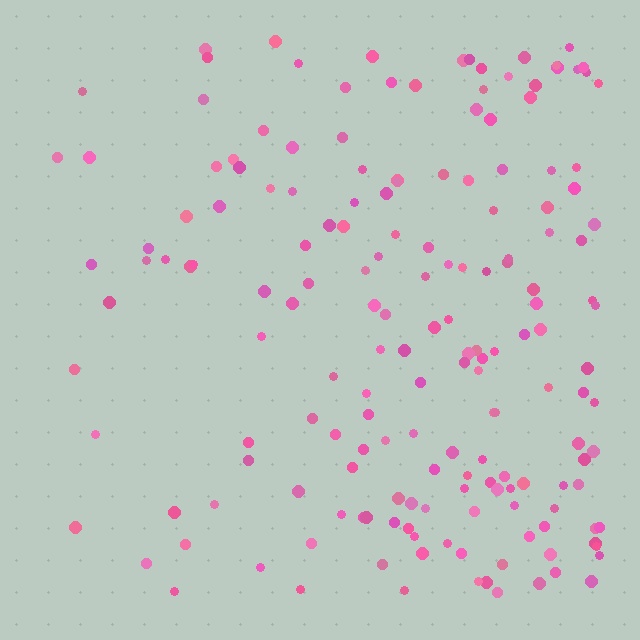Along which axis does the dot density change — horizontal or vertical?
Horizontal.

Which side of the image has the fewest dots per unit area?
The left.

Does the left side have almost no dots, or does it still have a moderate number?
Still a moderate number, just noticeably fewer than the right.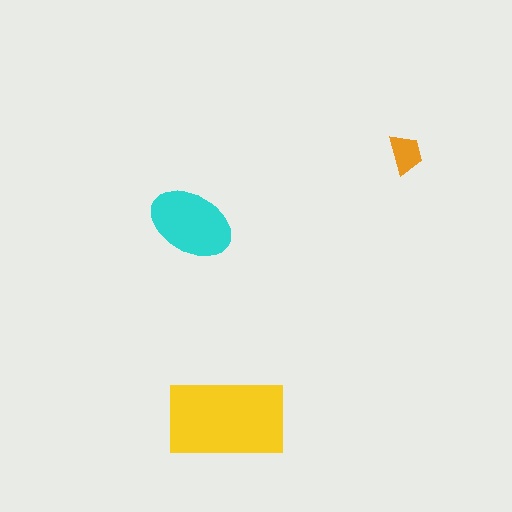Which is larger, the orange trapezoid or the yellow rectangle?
The yellow rectangle.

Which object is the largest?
The yellow rectangle.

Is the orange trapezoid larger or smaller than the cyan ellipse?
Smaller.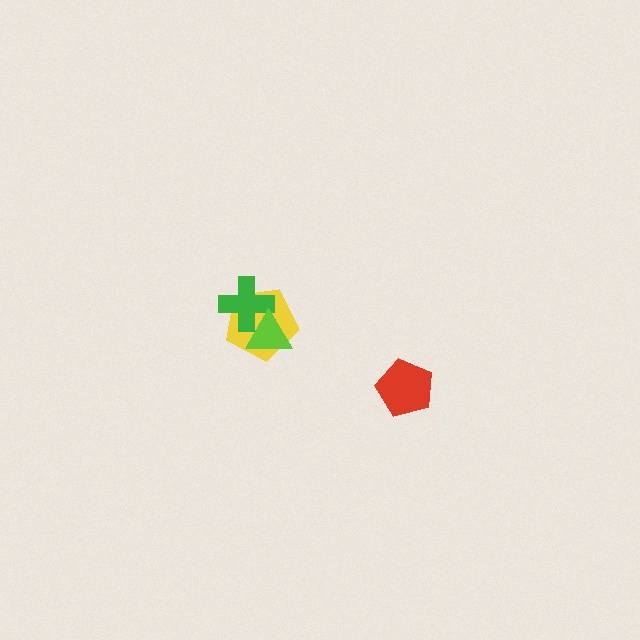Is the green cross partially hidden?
Yes, it is partially covered by another shape.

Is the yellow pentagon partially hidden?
Yes, it is partially covered by another shape.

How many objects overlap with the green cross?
2 objects overlap with the green cross.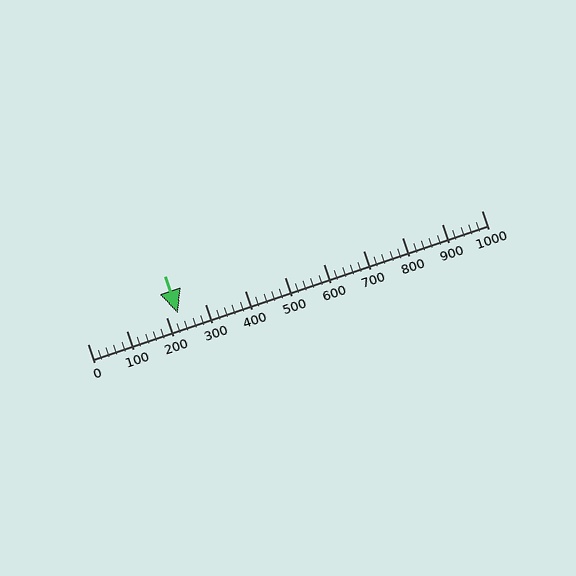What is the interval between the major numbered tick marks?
The major tick marks are spaced 100 units apart.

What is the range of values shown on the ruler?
The ruler shows values from 0 to 1000.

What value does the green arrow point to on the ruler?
The green arrow points to approximately 230.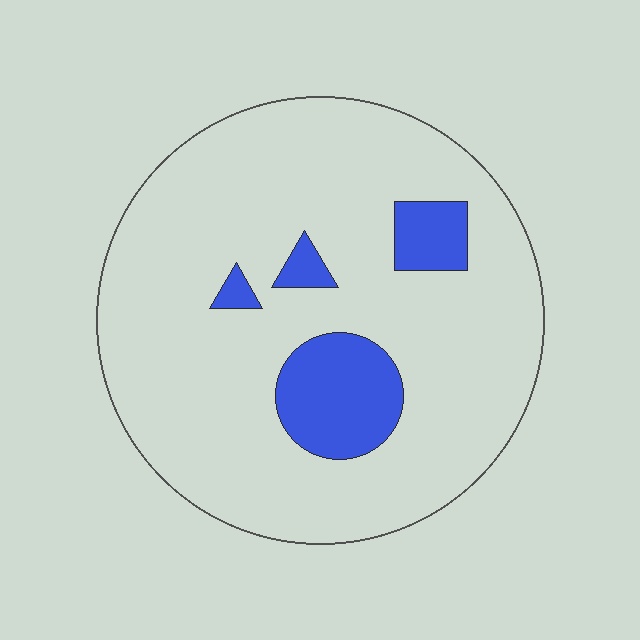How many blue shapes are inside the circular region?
4.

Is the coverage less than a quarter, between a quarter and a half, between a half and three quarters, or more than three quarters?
Less than a quarter.